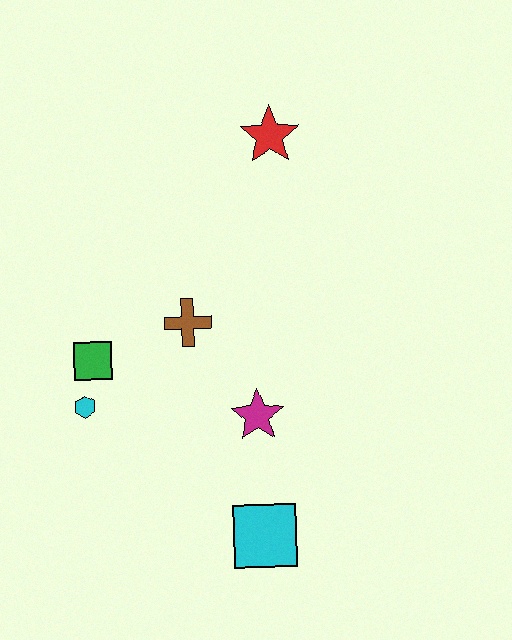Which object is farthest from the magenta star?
The red star is farthest from the magenta star.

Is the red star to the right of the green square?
Yes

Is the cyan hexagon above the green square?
No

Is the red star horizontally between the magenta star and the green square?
No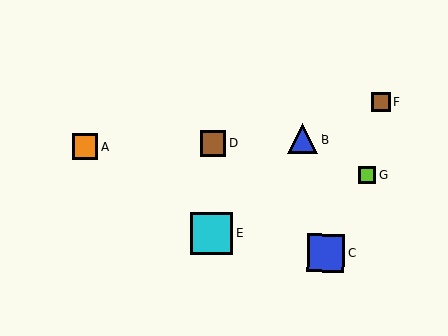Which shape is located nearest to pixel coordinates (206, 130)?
The brown square (labeled D) at (213, 143) is nearest to that location.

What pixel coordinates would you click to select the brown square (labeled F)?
Click at (381, 102) to select the brown square F.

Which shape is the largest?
The cyan square (labeled E) is the largest.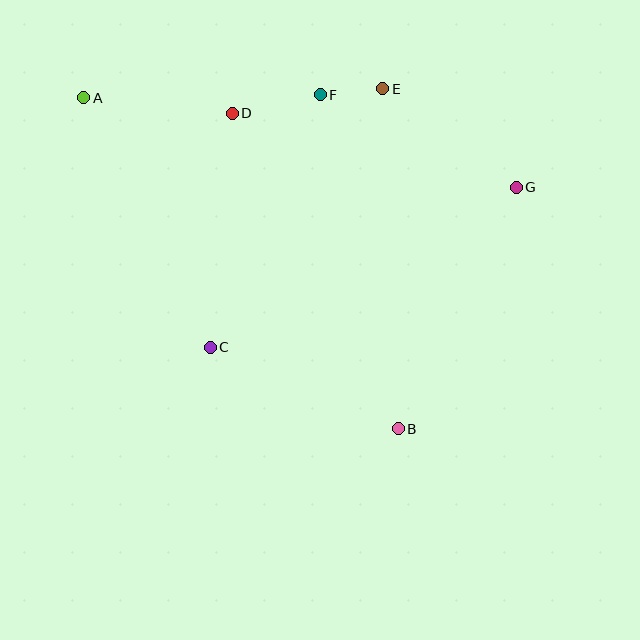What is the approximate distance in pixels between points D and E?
The distance between D and E is approximately 153 pixels.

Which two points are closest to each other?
Points E and F are closest to each other.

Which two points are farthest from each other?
Points A and B are farthest from each other.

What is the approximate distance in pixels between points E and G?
The distance between E and G is approximately 166 pixels.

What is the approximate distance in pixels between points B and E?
The distance between B and E is approximately 340 pixels.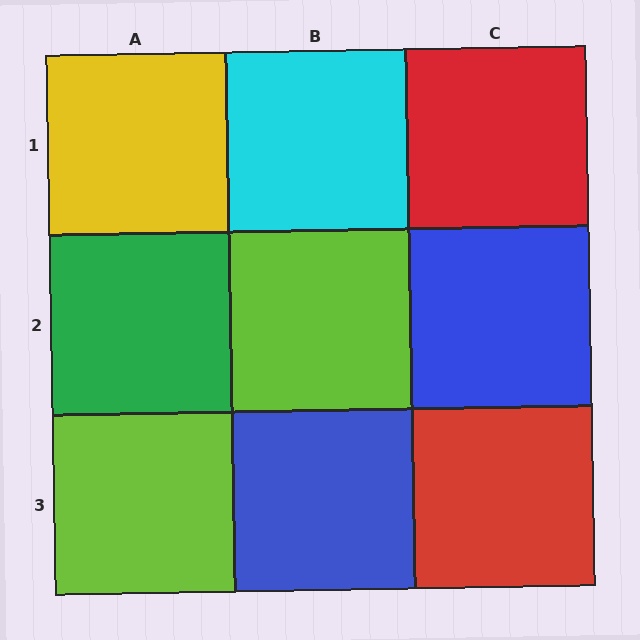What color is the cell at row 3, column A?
Lime.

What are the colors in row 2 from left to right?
Green, lime, blue.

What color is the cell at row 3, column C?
Red.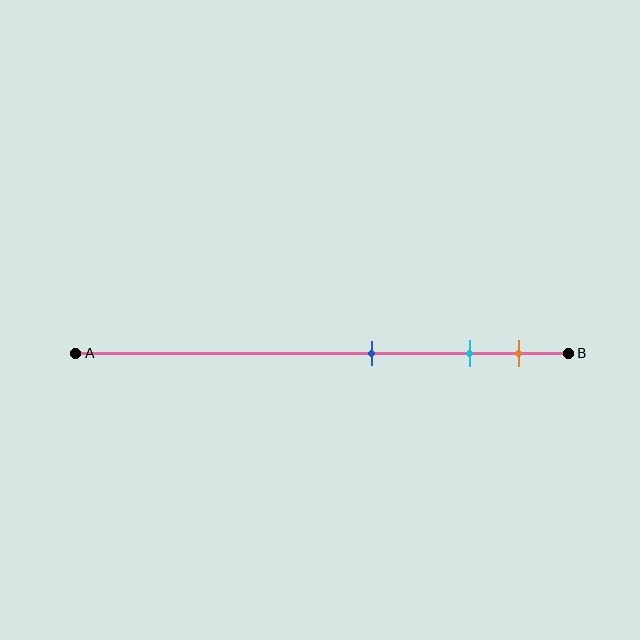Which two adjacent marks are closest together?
The cyan and orange marks are the closest adjacent pair.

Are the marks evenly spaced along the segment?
No, the marks are not evenly spaced.